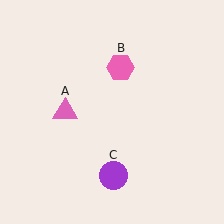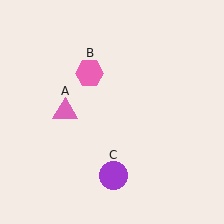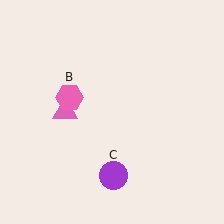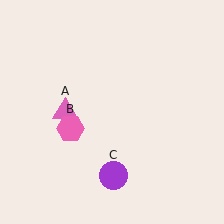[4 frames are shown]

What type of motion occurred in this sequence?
The pink hexagon (object B) rotated counterclockwise around the center of the scene.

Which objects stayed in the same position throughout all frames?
Pink triangle (object A) and purple circle (object C) remained stationary.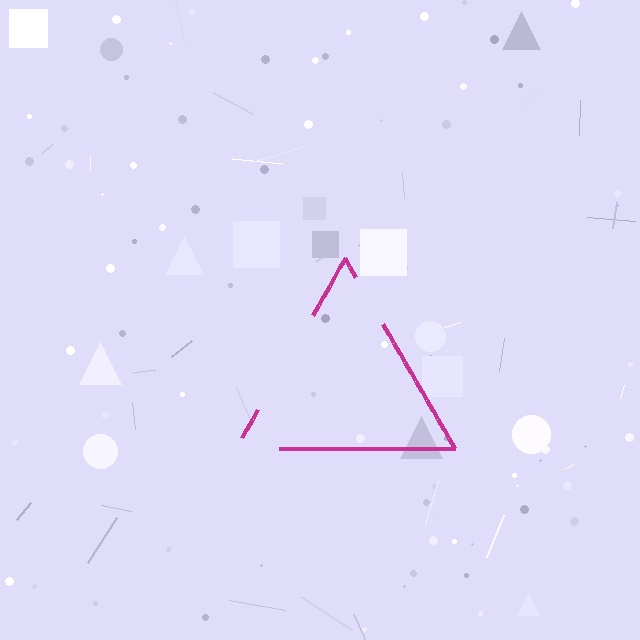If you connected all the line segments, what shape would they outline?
They would outline a triangle.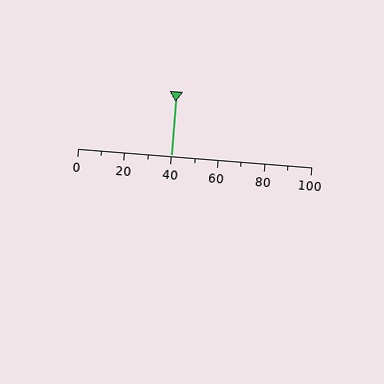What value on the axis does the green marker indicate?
The marker indicates approximately 40.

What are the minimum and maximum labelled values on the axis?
The axis runs from 0 to 100.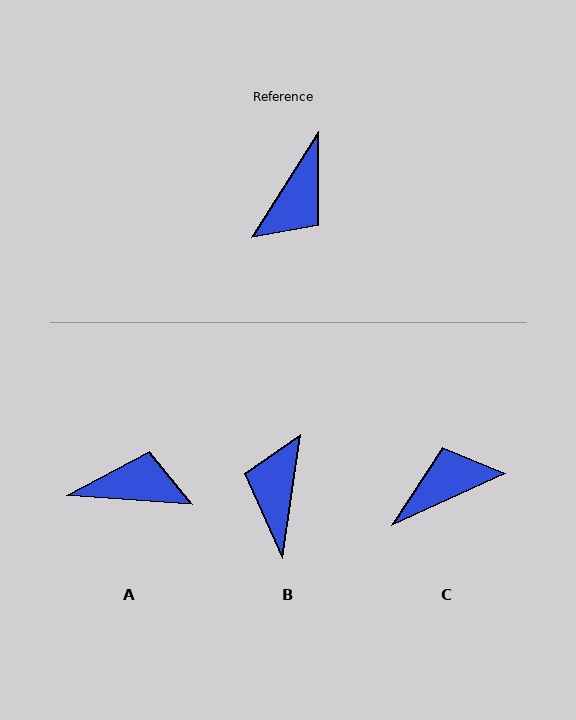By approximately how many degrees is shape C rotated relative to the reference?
Approximately 147 degrees counter-clockwise.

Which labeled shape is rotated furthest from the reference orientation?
B, about 156 degrees away.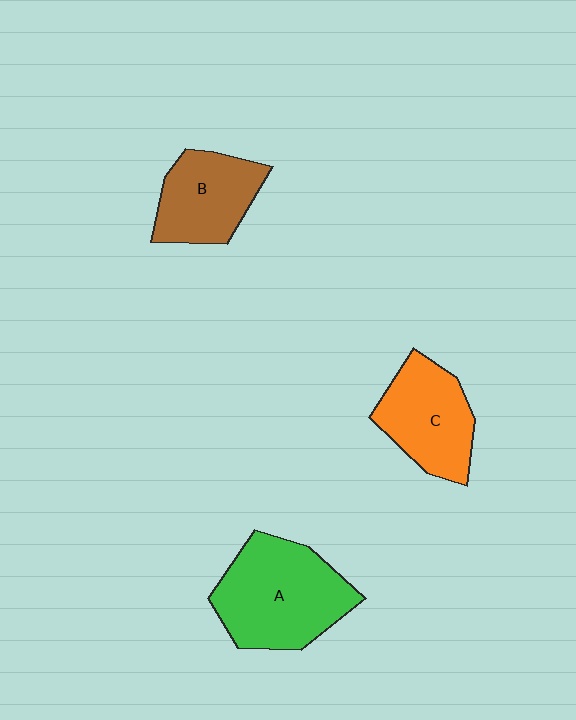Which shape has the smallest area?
Shape B (brown).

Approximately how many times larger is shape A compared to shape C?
Approximately 1.4 times.